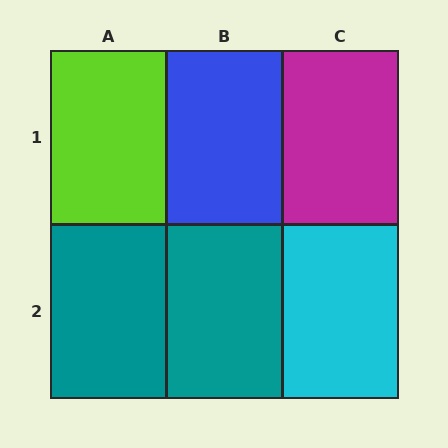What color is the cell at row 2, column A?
Teal.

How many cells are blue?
1 cell is blue.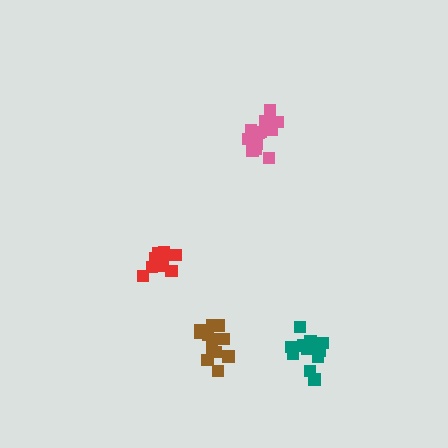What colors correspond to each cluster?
The clusters are colored: red, teal, brown, pink.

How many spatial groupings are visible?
There are 4 spatial groupings.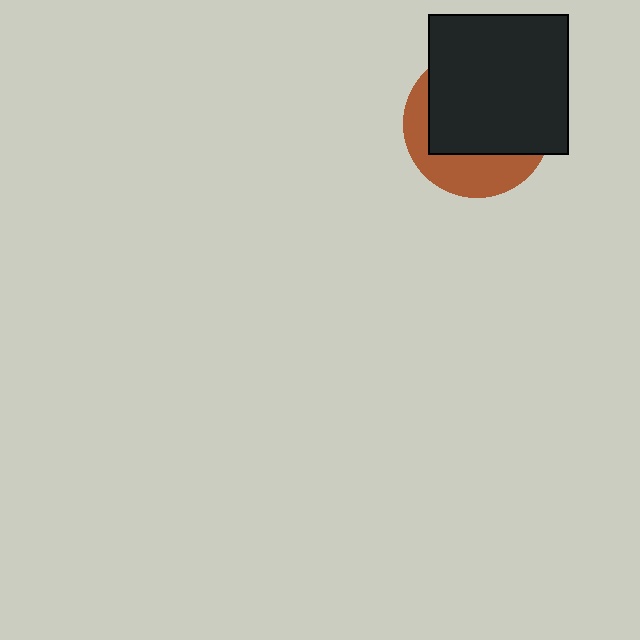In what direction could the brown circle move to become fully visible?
The brown circle could move down. That would shift it out from behind the black square entirely.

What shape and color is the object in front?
The object in front is a black square.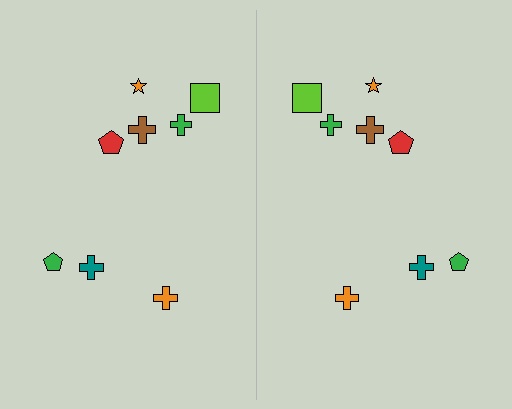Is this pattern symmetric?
Yes, this pattern has bilateral (reflection) symmetry.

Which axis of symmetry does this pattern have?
The pattern has a vertical axis of symmetry running through the center of the image.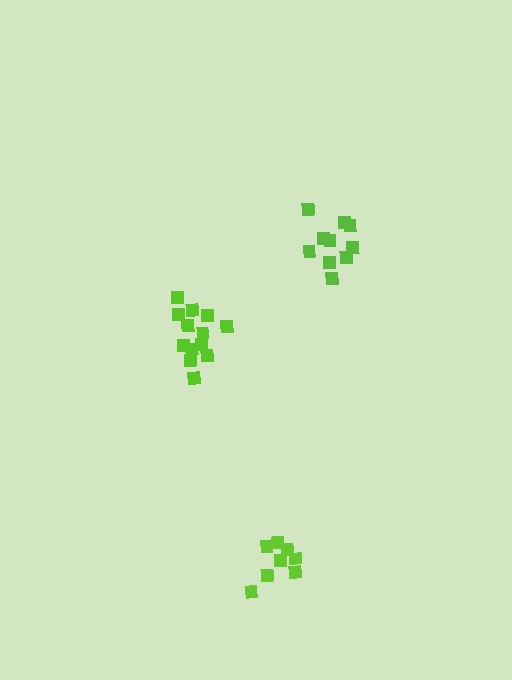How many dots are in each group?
Group 1: 13 dots, Group 2: 10 dots, Group 3: 8 dots (31 total).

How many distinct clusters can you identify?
There are 3 distinct clusters.